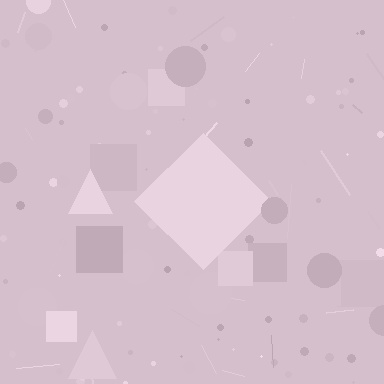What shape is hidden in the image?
A diamond is hidden in the image.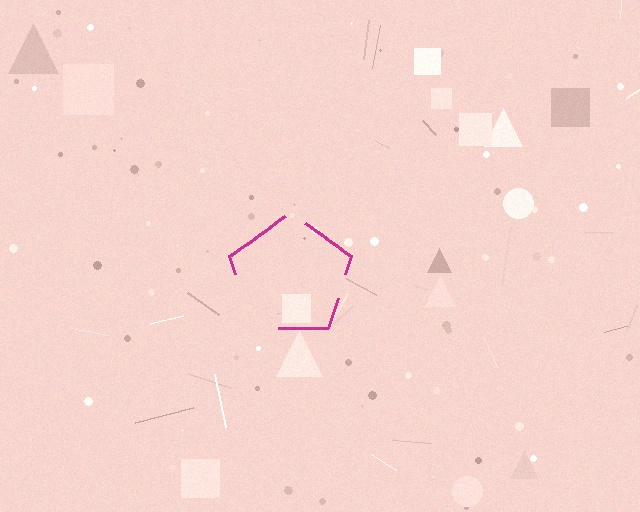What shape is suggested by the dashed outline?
The dashed outline suggests a pentagon.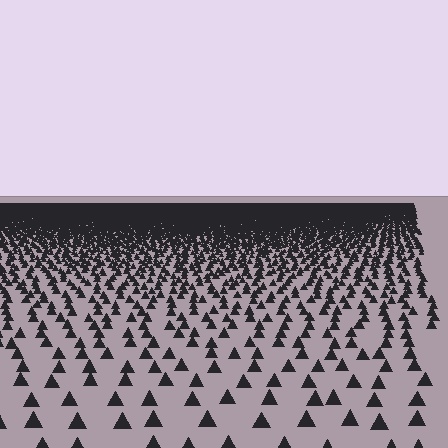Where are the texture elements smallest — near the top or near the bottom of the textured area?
Near the top.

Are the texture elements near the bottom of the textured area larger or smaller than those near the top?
Larger. Near the bottom, elements are closer to the viewer and appear at a bigger on-screen size.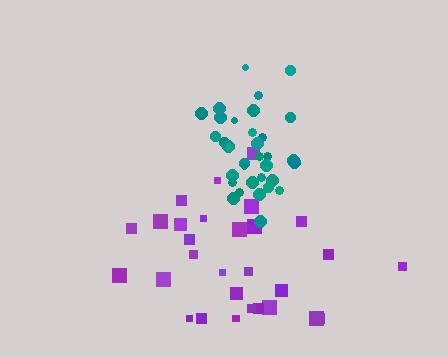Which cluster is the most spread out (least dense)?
Purple.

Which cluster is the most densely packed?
Teal.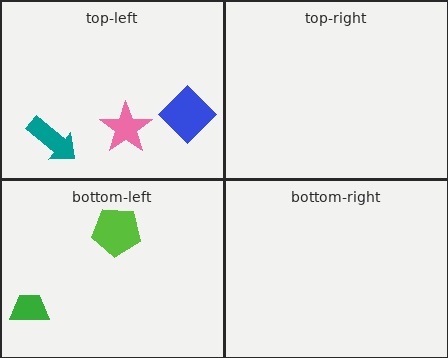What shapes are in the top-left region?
The blue diamond, the pink star, the teal arrow.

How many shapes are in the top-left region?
3.